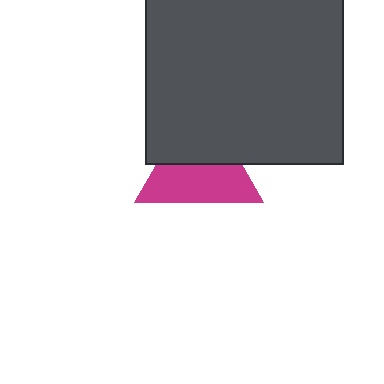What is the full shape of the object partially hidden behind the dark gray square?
The partially hidden object is a magenta triangle.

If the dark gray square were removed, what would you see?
You would see the complete magenta triangle.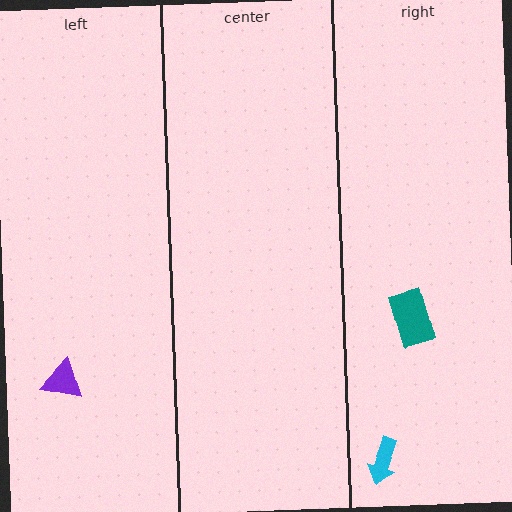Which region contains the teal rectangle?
The right region.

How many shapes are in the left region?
1.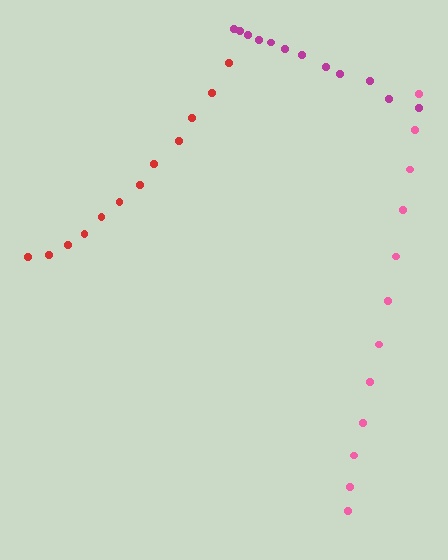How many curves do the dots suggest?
There are 3 distinct paths.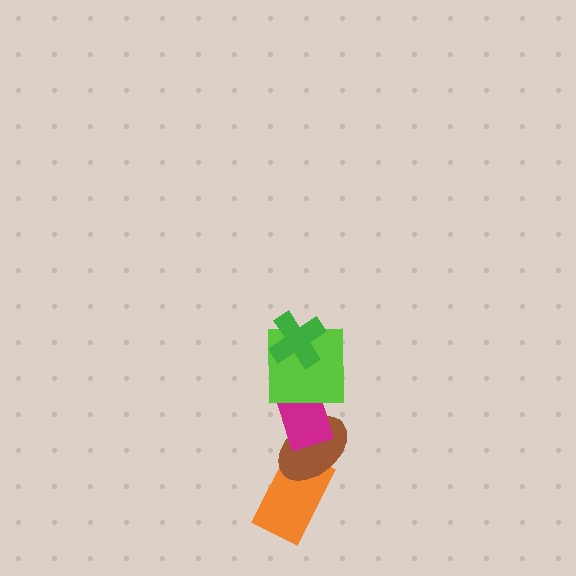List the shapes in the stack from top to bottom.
From top to bottom: the green cross, the lime square, the magenta rectangle, the brown ellipse, the orange rectangle.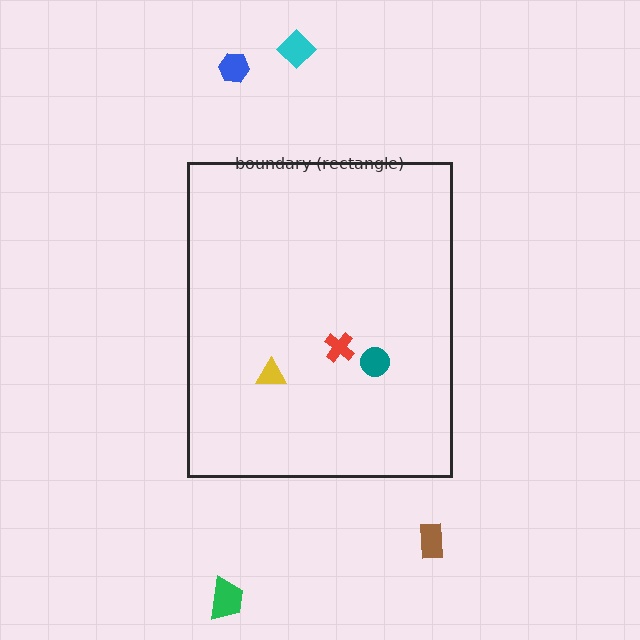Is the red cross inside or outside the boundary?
Inside.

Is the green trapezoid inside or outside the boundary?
Outside.